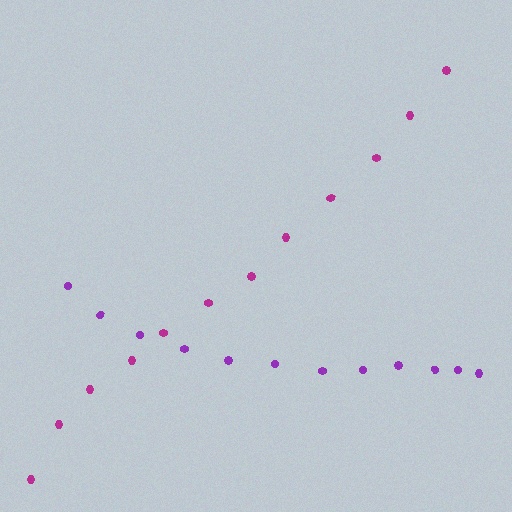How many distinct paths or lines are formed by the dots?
There are 2 distinct paths.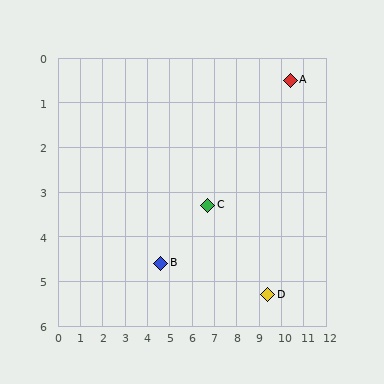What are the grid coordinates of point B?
Point B is at approximately (4.6, 4.6).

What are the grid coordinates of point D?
Point D is at approximately (9.4, 5.3).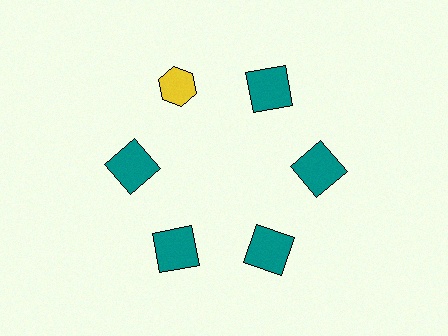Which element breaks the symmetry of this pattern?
The yellow hexagon at roughly the 11 o'clock position breaks the symmetry. All other shapes are teal squares.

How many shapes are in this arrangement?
There are 6 shapes arranged in a ring pattern.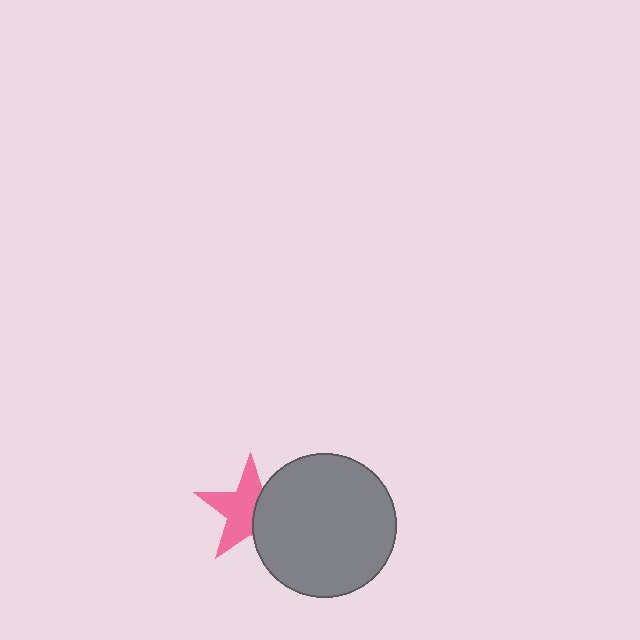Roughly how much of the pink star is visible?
About half of it is visible (roughly 61%).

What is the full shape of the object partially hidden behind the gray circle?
The partially hidden object is a pink star.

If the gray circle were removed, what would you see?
You would see the complete pink star.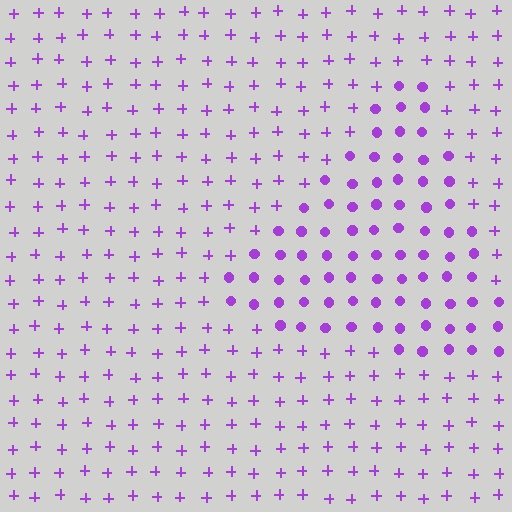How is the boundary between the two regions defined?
The boundary is defined by a change in element shape: circles inside vs. plus signs outside. All elements share the same color and spacing.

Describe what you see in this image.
The image is filled with small purple elements arranged in a uniform grid. A triangle-shaped region contains circles, while the surrounding area contains plus signs. The boundary is defined purely by the change in element shape.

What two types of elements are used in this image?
The image uses circles inside the triangle region and plus signs outside it.